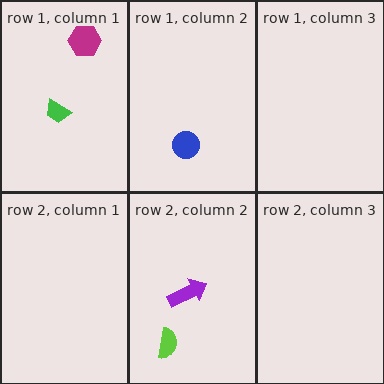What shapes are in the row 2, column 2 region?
The purple arrow, the lime semicircle.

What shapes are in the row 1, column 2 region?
The blue circle.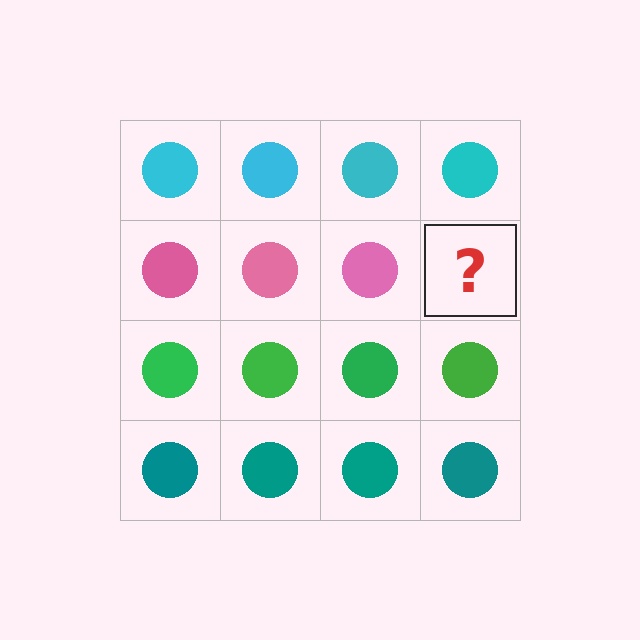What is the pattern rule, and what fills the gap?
The rule is that each row has a consistent color. The gap should be filled with a pink circle.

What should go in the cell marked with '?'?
The missing cell should contain a pink circle.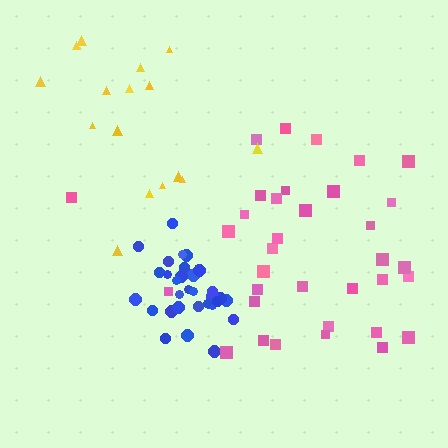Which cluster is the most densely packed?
Blue.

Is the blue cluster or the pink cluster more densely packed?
Blue.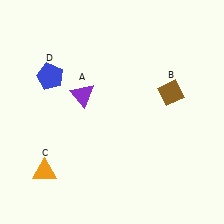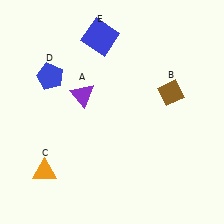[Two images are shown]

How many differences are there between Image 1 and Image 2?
There is 1 difference between the two images.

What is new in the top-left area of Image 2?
A blue square (E) was added in the top-left area of Image 2.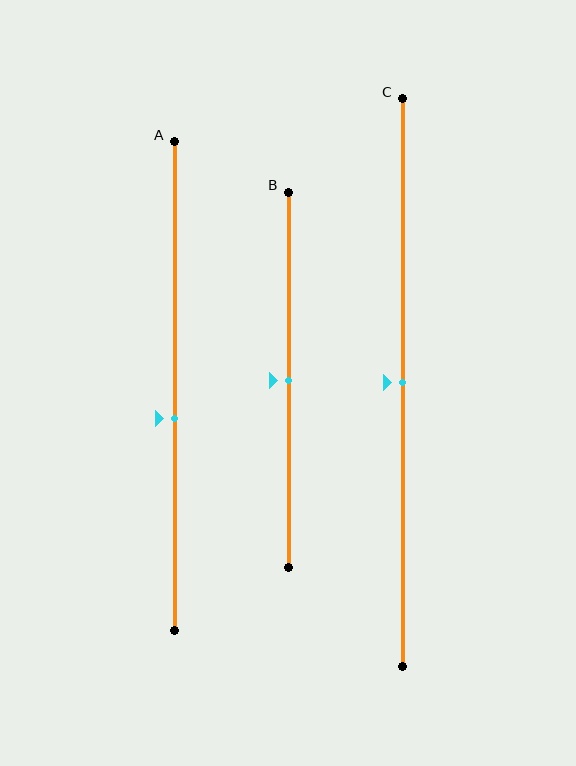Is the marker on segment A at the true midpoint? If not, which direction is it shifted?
No, the marker on segment A is shifted downward by about 7% of the segment length.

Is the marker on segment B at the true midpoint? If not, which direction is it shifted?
Yes, the marker on segment B is at the true midpoint.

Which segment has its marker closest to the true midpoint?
Segment B has its marker closest to the true midpoint.